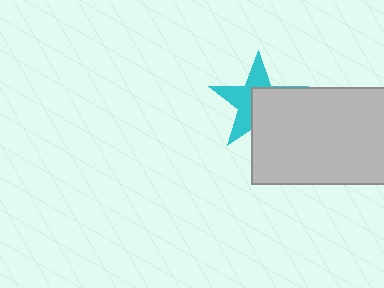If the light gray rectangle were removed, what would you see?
You would see the complete cyan star.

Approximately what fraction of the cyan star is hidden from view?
Roughly 48% of the cyan star is hidden behind the light gray rectangle.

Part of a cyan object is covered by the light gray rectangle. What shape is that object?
It is a star.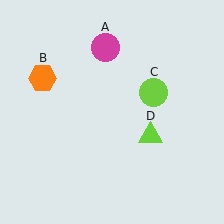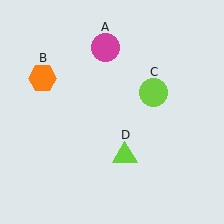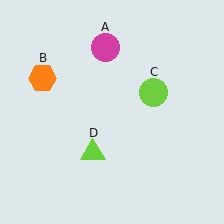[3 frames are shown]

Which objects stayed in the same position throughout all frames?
Magenta circle (object A) and orange hexagon (object B) and lime circle (object C) remained stationary.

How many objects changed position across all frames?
1 object changed position: lime triangle (object D).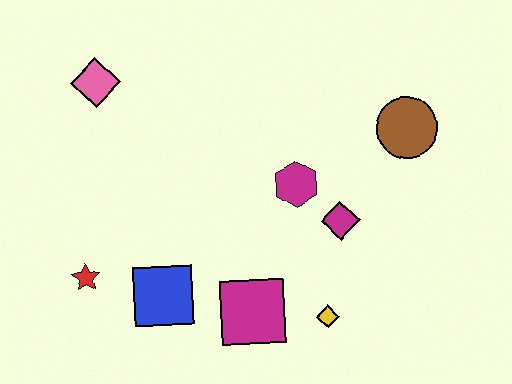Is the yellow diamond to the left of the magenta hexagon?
No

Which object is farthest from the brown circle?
The red star is farthest from the brown circle.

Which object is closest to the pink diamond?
The red star is closest to the pink diamond.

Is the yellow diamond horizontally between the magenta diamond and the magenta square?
Yes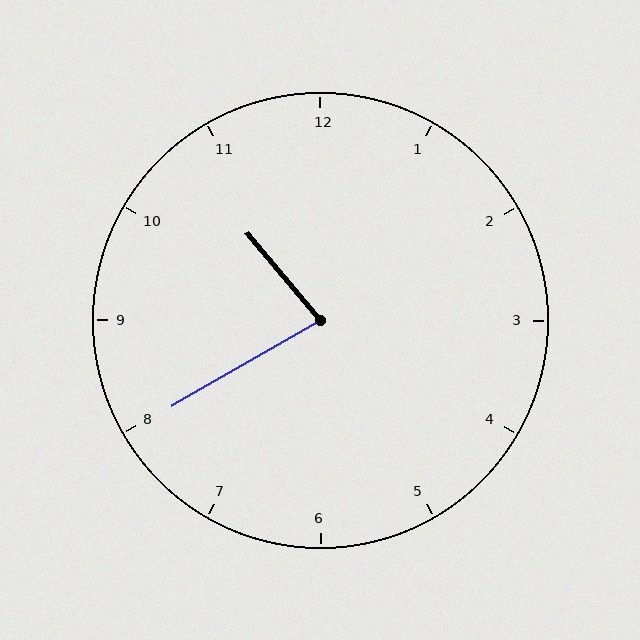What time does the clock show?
10:40.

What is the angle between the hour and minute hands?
Approximately 80 degrees.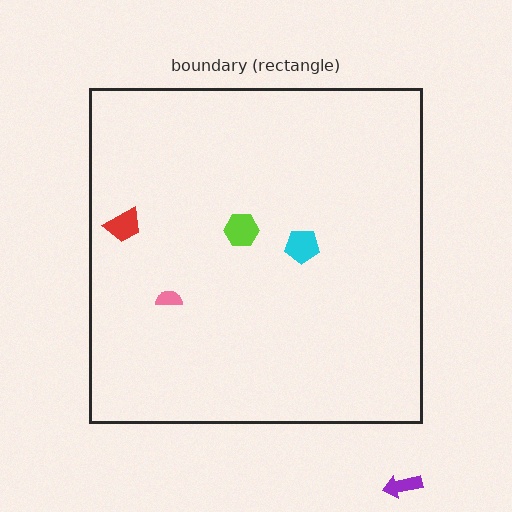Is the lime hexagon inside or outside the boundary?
Inside.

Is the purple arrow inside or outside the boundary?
Outside.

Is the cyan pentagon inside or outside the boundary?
Inside.